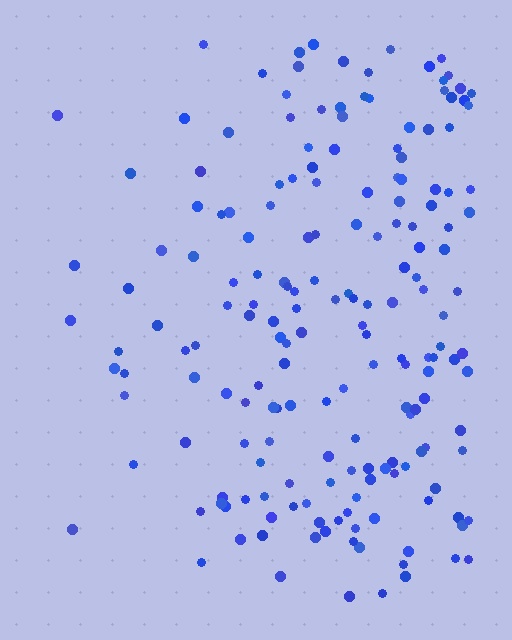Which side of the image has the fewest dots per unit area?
The left.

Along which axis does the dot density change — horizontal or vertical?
Horizontal.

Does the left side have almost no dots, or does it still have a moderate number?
Still a moderate number, just noticeably fewer than the right.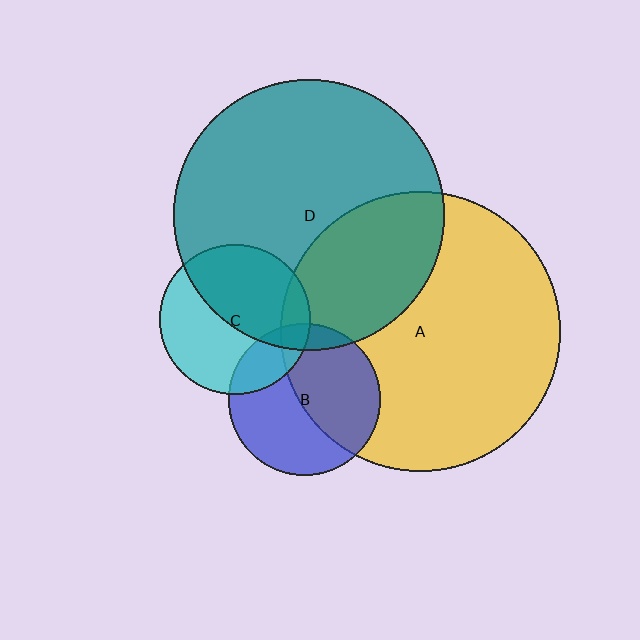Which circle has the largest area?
Circle A (yellow).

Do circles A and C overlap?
Yes.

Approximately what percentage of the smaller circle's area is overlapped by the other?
Approximately 10%.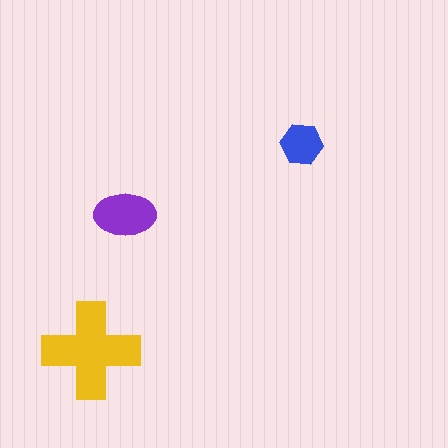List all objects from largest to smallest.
The yellow cross, the purple ellipse, the blue hexagon.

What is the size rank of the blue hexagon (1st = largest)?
3rd.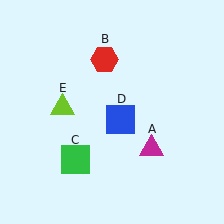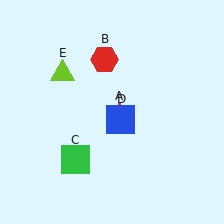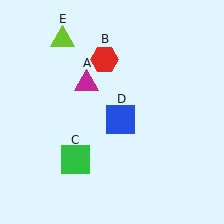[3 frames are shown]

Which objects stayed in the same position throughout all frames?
Red hexagon (object B) and green square (object C) and blue square (object D) remained stationary.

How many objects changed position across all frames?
2 objects changed position: magenta triangle (object A), lime triangle (object E).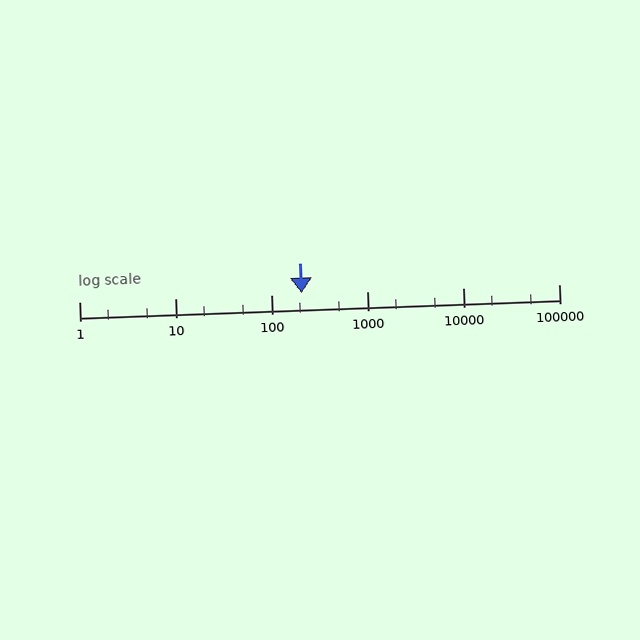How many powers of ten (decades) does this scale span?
The scale spans 5 decades, from 1 to 100000.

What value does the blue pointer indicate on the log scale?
The pointer indicates approximately 210.